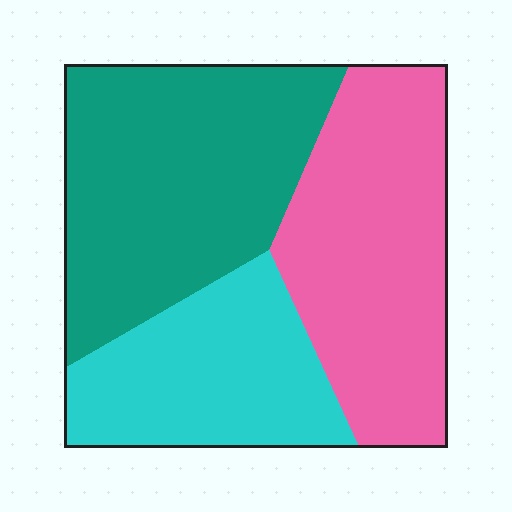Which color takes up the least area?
Cyan, at roughly 25%.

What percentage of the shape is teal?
Teal takes up about two fifths (2/5) of the shape.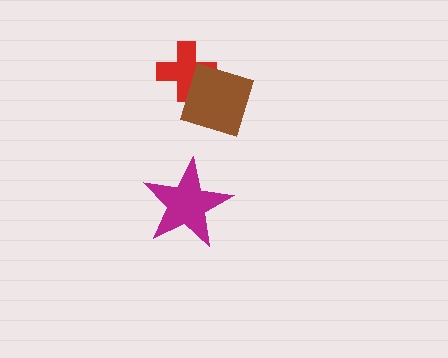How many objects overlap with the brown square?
1 object overlaps with the brown square.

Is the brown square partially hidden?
No, no other shape covers it.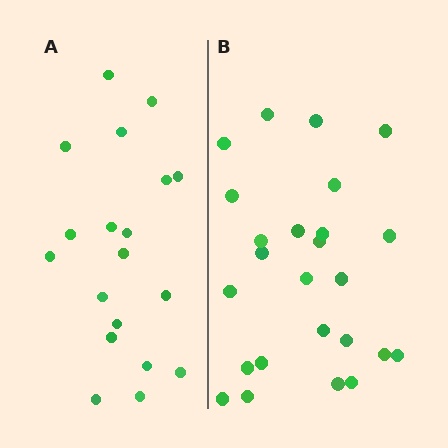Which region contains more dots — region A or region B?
Region B (the right region) has more dots.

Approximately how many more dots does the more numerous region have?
Region B has about 6 more dots than region A.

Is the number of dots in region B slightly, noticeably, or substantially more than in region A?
Region B has noticeably more, but not dramatically so. The ratio is roughly 1.3 to 1.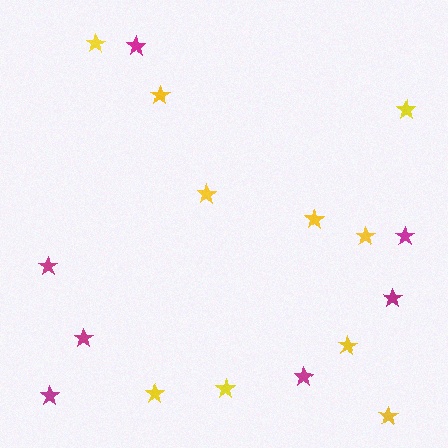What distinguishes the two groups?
There are 2 groups: one group of magenta stars (7) and one group of yellow stars (10).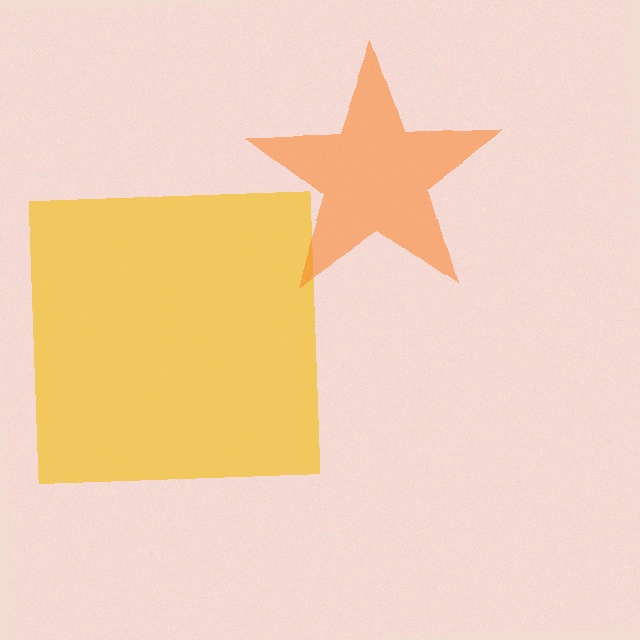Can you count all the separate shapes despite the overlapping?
Yes, there are 2 separate shapes.